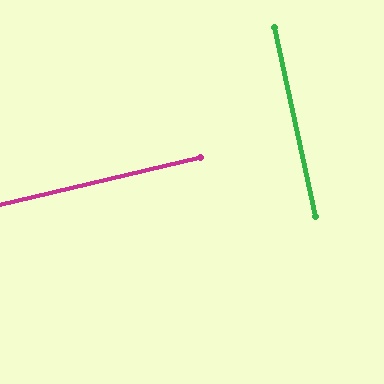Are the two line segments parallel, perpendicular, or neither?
Perpendicular — they meet at approximately 89°.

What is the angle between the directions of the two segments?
Approximately 89 degrees.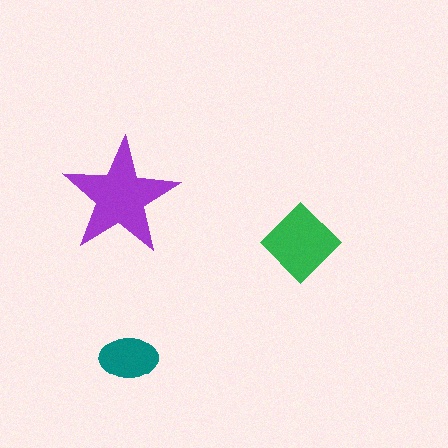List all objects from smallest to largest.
The teal ellipse, the green diamond, the purple star.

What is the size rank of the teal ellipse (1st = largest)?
3rd.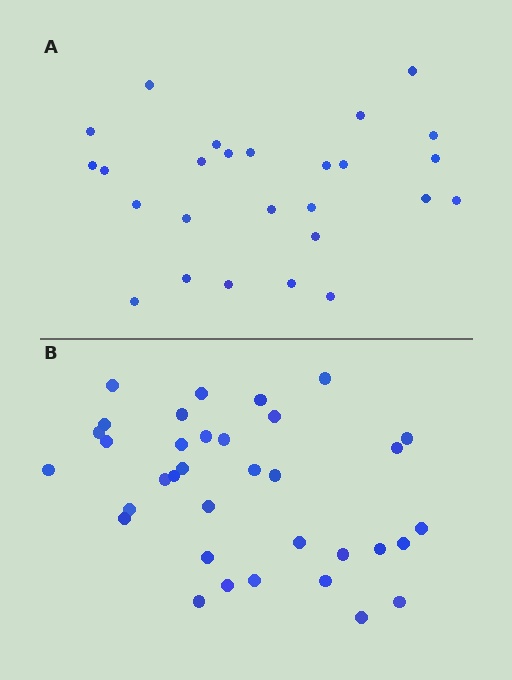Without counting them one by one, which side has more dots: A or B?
Region B (the bottom region) has more dots.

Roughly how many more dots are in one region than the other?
Region B has roughly 8 or so more dots than region A.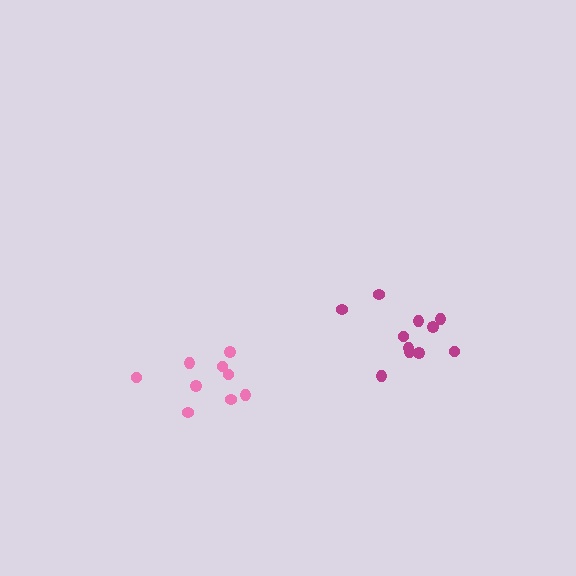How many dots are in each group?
Group 1: 11 dots, Group 2: 9 dots (20 total).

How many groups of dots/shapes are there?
There are 2 groups.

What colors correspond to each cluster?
The clusters are colored: magenta, pink.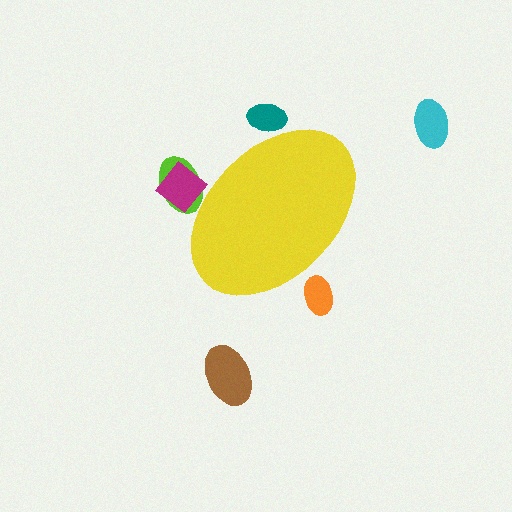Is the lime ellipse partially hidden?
Yes, the lime ellipse is partially hidden behind the yellow ellipse.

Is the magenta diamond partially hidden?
Yes, the magenta diamond is partially hidden behind the yellow ellipse.